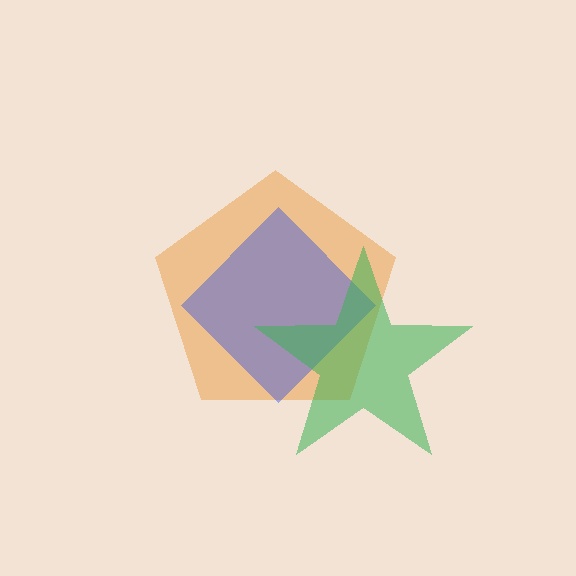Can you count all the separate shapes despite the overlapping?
Yes, there are 3 separate shapes.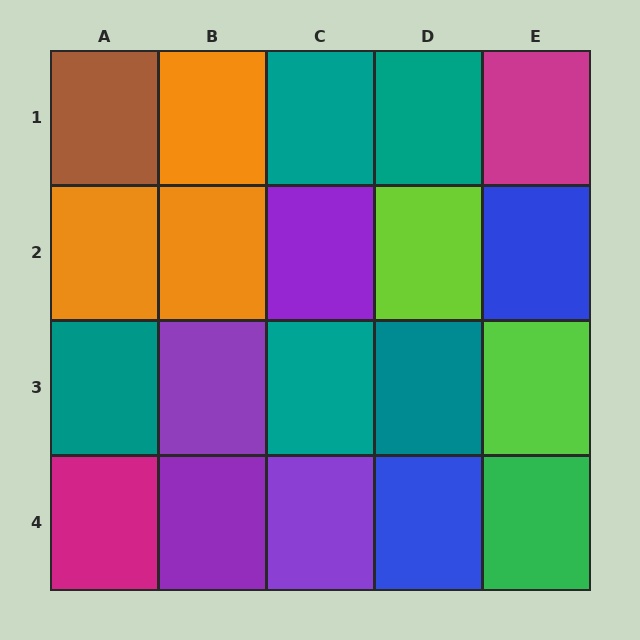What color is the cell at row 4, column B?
Purple.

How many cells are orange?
3 cells are orange.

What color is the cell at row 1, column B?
Orange.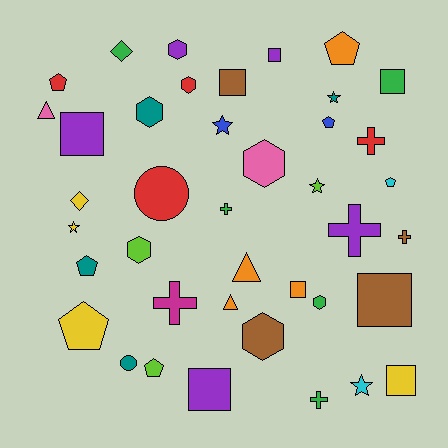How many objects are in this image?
There are 40 objects.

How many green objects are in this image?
There are 5 green objects.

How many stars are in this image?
There are 5 stars.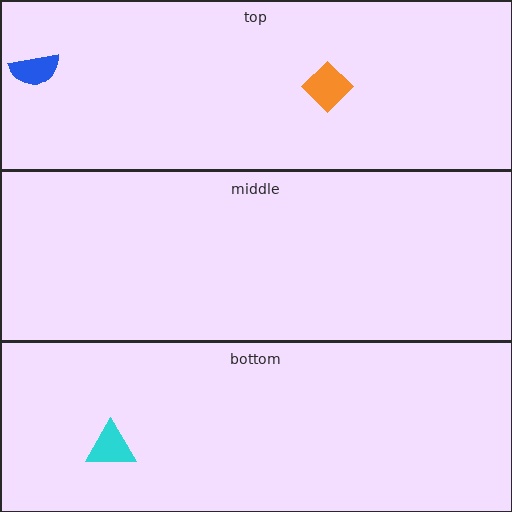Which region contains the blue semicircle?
The top region.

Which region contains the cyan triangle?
The bottom region.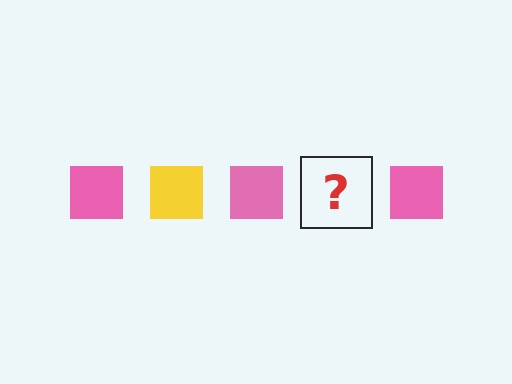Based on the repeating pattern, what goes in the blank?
The blank should be a yellow square.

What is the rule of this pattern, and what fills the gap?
The rule is that the pattern cycles through pink, yellow squares. The gap should be filled with a yellow square.